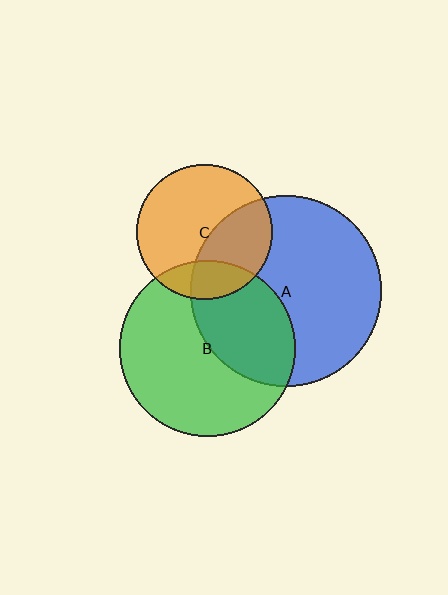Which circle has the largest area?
Circle A (blue).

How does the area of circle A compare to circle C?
Approximately 2.0 times.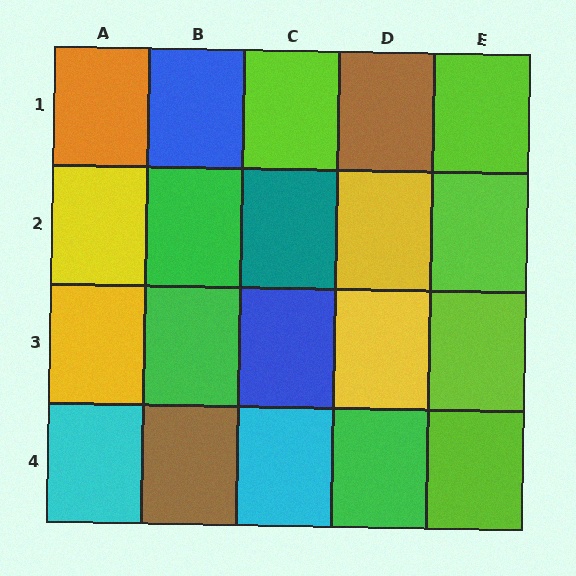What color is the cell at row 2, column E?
Lime.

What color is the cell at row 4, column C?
Cyan.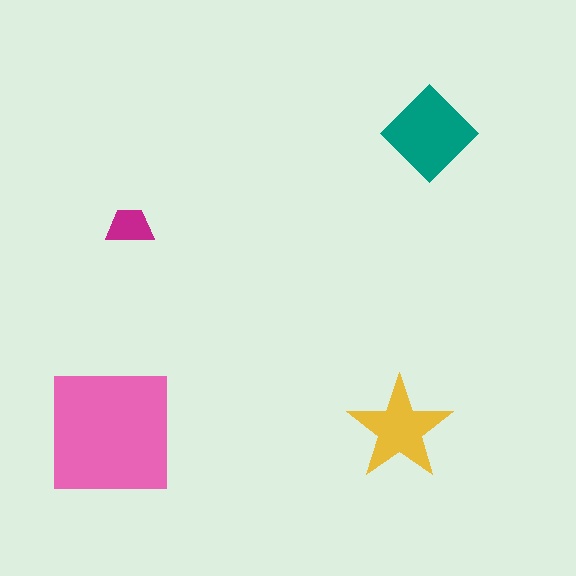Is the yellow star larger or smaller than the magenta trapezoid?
Larger.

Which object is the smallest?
The magenta trapezoid.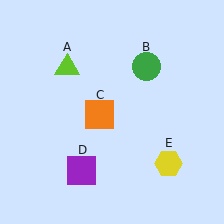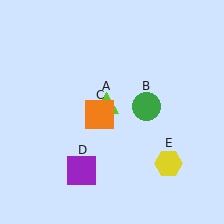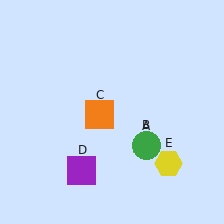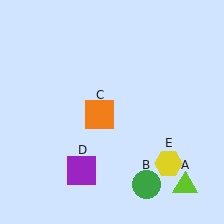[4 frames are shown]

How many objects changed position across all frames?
2 objects changed position: lime triangle (object A), green circle (object B).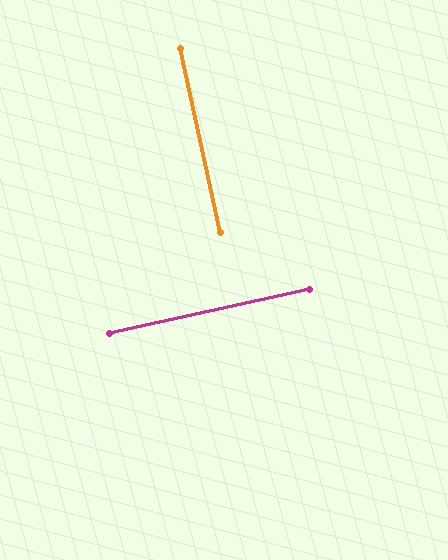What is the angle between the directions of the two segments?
Approximately 90 degrees.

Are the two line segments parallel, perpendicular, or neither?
Perpendicular — they meet at approximately 90°.